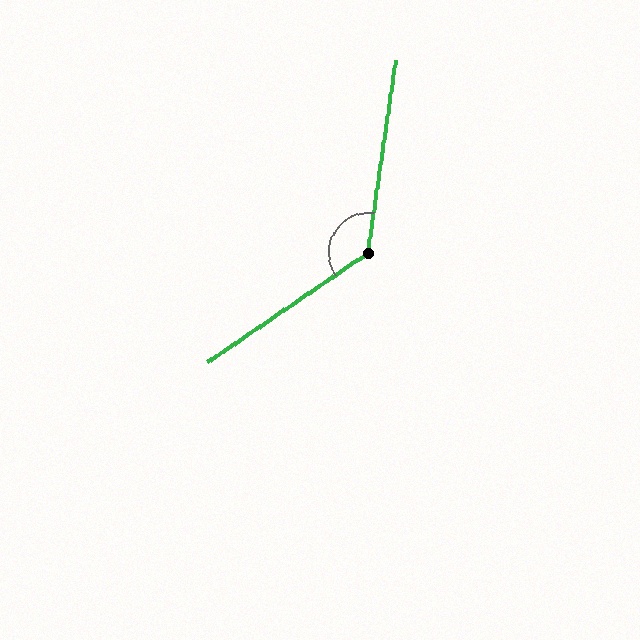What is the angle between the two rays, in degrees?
Approximately 132 degrees.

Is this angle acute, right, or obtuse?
It is obtuse.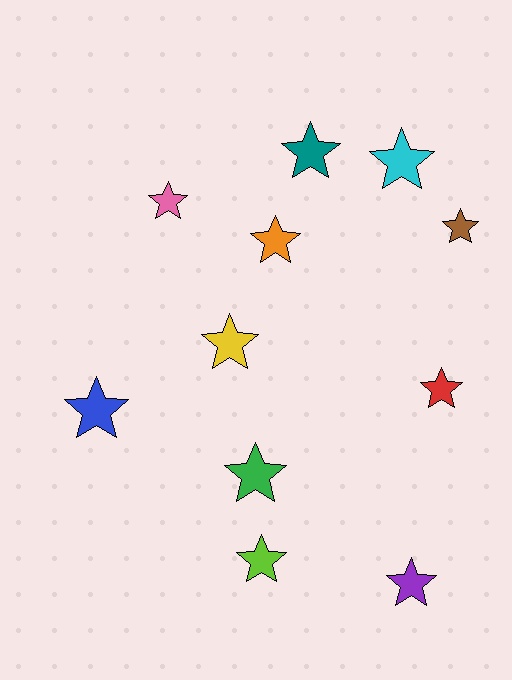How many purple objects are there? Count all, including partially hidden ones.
There is 1 purple object.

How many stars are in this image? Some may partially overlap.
There are 11 stars.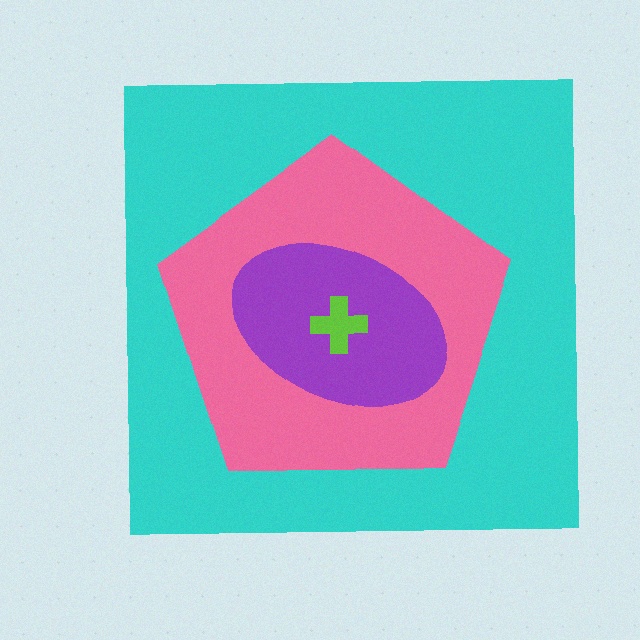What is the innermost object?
The lime cross.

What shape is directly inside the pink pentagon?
The purple ellipse.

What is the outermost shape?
The cyan square.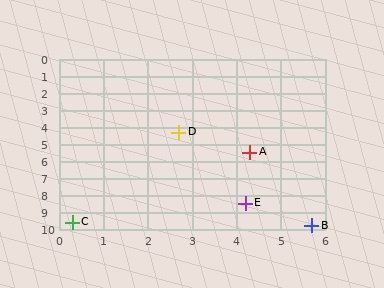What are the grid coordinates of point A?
Point A is at approximately (4.3, 5.5).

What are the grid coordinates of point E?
Point E is at approximately (4.2, 8.5).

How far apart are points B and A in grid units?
Points B and A are about 4.5 grid units apart.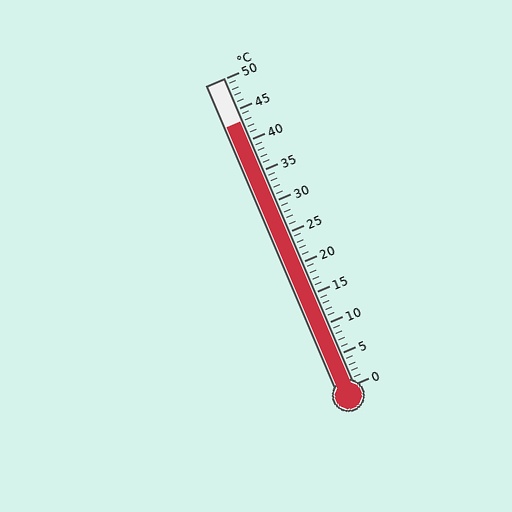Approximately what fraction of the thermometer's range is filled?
The thermometer is filled to approximately 85% of its range.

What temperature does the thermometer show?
The thermometer shows approximately 43°C.